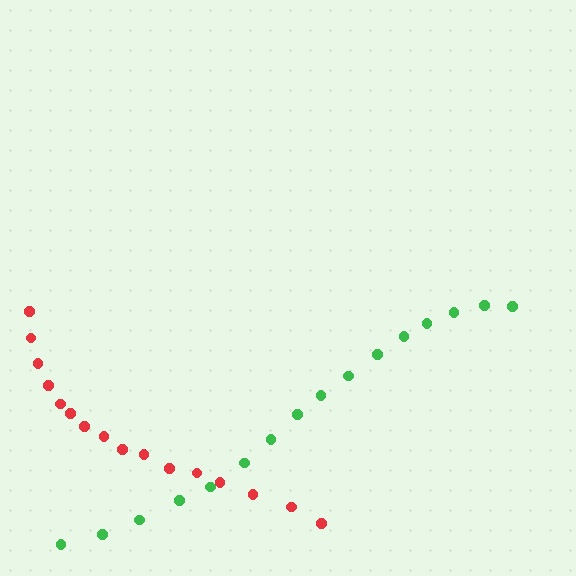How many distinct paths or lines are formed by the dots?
There are 2 distinct paths.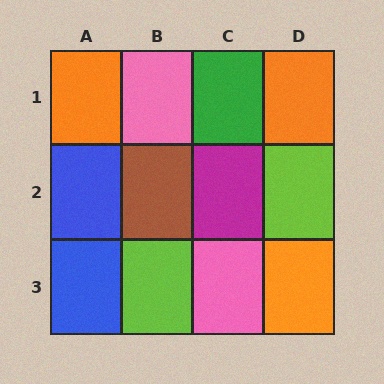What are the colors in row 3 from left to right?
Blue, lime, pink, orange.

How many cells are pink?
2 cells are pink.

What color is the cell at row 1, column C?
Green.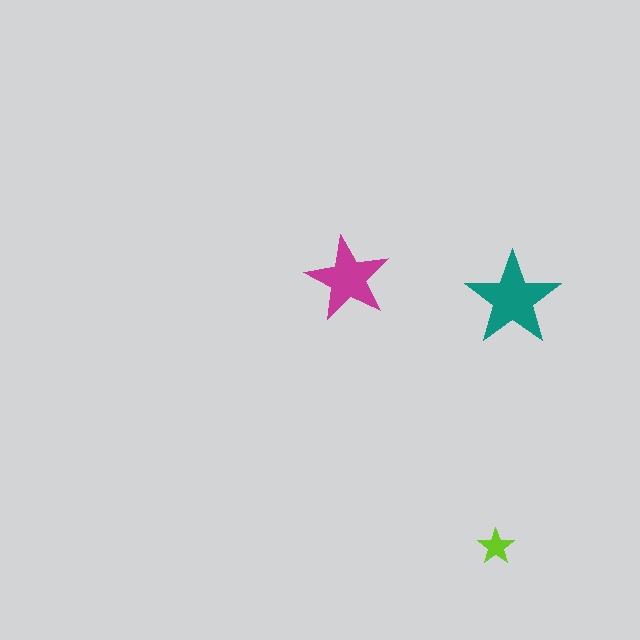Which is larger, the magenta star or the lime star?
The magenta one.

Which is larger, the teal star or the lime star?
The teal one.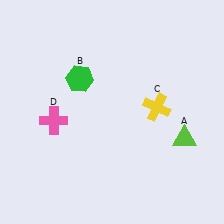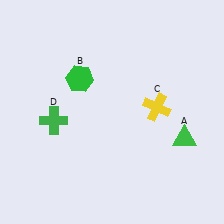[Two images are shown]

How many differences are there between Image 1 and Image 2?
There are 2 differences between the two images.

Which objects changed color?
A changed from lime to green. D changed from pink to green.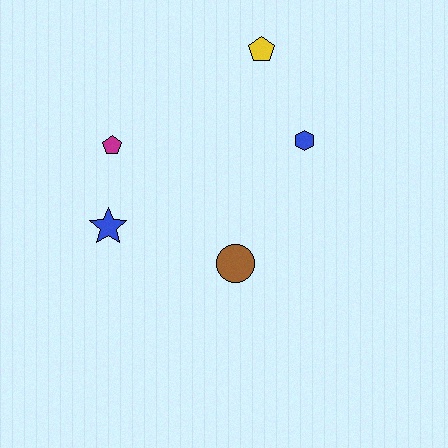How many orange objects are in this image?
There are no orange objects.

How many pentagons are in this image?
There are 2 pentagons.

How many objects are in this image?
There are 5 objects.